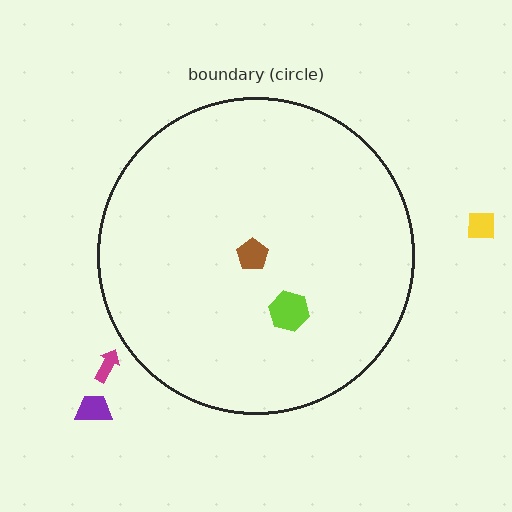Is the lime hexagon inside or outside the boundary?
Inside.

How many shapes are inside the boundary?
2 inside, 3 outside.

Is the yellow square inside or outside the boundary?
Outside.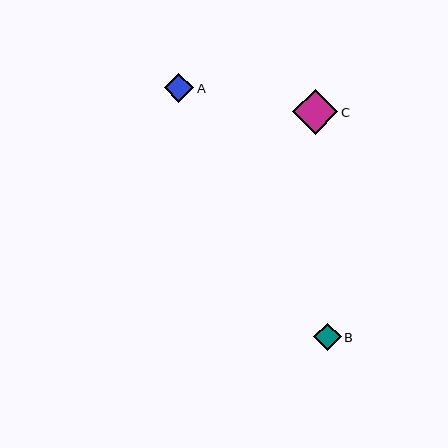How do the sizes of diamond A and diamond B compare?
Diamond A and diamond B are approximately the same size.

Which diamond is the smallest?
Diamond B is the smallest with a size of approximately 27 pixels.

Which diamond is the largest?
Diamond C is the largest with a size of approximately 45 pixels.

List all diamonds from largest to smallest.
From largest to smallest: C, A, B.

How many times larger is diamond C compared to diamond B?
Diamond C is approximately 1.7 times the size of diamond B.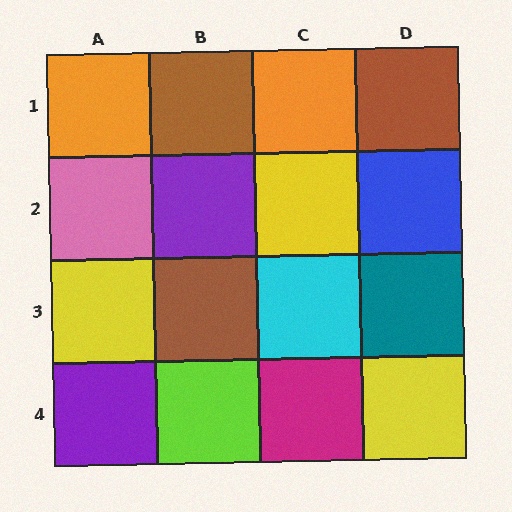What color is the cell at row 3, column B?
Brown.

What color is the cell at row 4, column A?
Purple.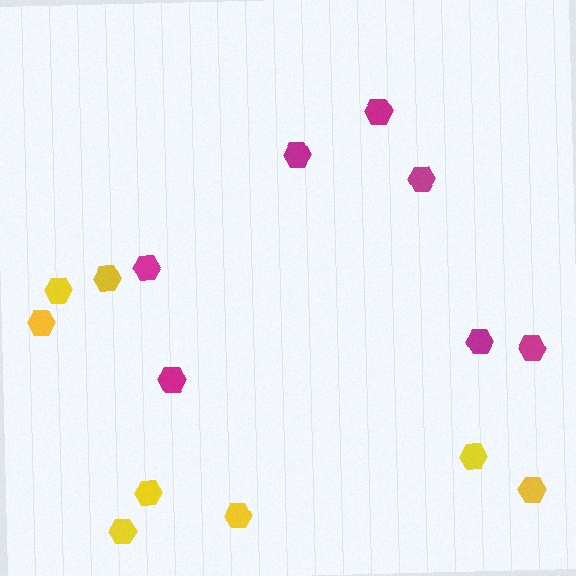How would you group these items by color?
There are 2 groups: one group of magenta hexagons (7) and one group of yellow hexagons (8).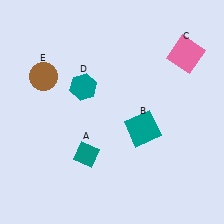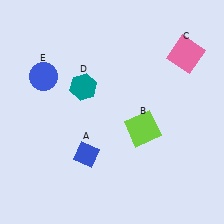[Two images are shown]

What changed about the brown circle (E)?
In Image 1, E is brown. In Image 2, it changed to blue.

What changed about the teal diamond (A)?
In Image 1, A is teal. In Image 2, it changed to blue.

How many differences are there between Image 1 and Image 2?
There are 3 differences between the two images.